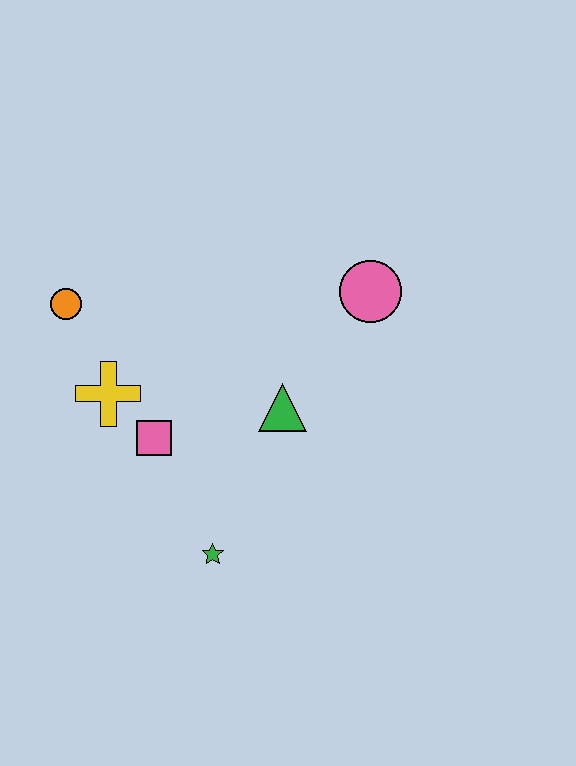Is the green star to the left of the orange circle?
No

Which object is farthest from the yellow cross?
The pink circle is farthest from the yellow cross.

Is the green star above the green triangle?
No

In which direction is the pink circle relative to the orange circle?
The pink circle is to the right of the orange circle.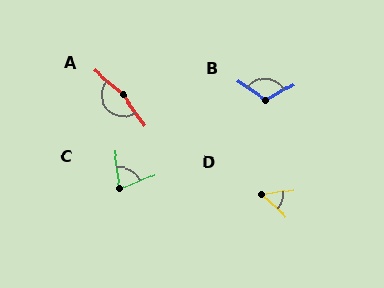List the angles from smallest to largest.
D (51°), C (74°), B (116°), A (165°).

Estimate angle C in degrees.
Approximately 74 degrees.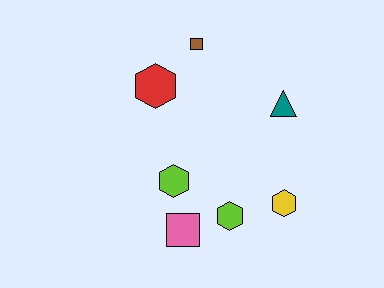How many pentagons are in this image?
There are no pentagons.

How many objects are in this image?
There are 7 objects.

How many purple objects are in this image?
There are no purple objects.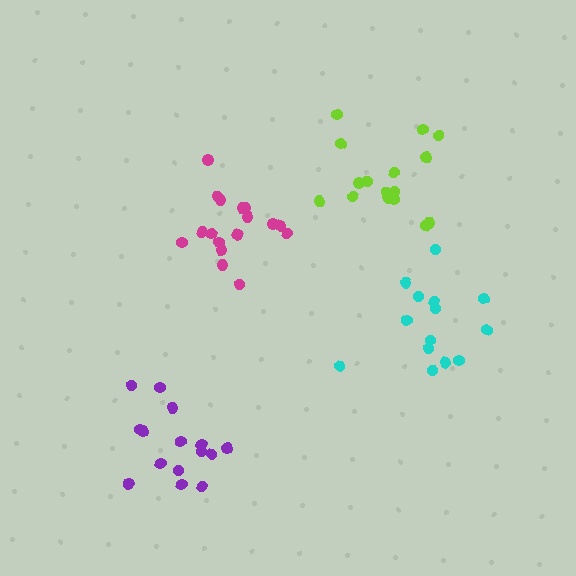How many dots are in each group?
Group 1: 14 dots, Group 2: 17 dots, Group 3: 15 dots, Group 4: 16 dots (62 total).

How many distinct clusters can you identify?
There are 4 distinct clusters.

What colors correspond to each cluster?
The clusters are colored: cyan, magenta, purple, lime.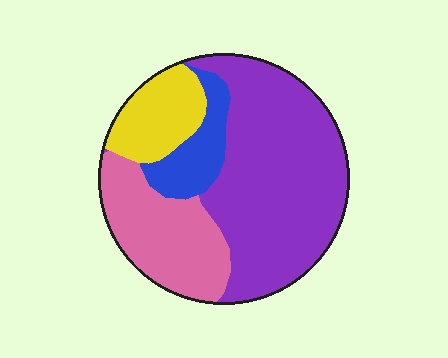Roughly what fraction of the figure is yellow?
Yellow takes up about one eighth (1/8) of the figure.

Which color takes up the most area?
Purple, at roughly 50%.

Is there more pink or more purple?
Purple.